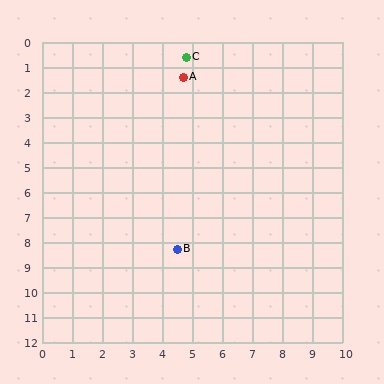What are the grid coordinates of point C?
Point C is at approximately (4.8, 0.6).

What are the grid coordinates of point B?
Point B is at approximately (4.5, 8.3).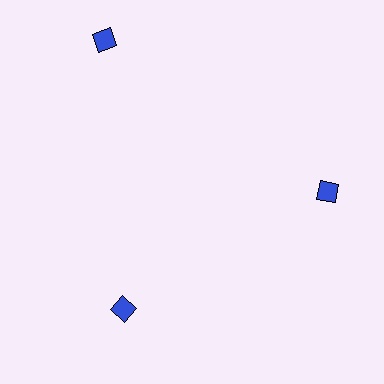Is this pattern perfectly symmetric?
No. The 3 blue squares are arranged in a ring, but one element near the 11 o'clock position is pushed outward from the center, breaking the 3-fold rotational symmetry.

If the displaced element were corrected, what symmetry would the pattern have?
It would have 3-fold rotational symmetry — the pattern would map onto itself every 120 degrees.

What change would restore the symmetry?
The symmetry would be restored by moving it inward, back onto the ring so that all 3 squares sit at equal angles and equal distance from the center.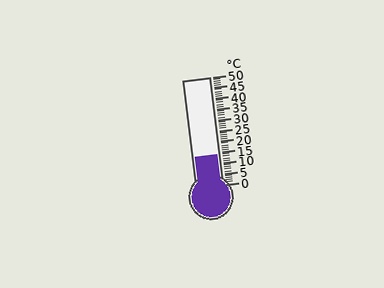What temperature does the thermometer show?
The thermometer shows approximately 14°C.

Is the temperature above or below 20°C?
The temperature is below 20°C.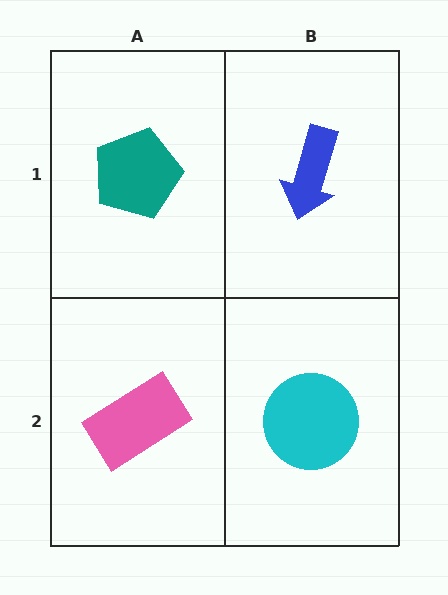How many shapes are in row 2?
2 shapes.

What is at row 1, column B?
A blue arrow.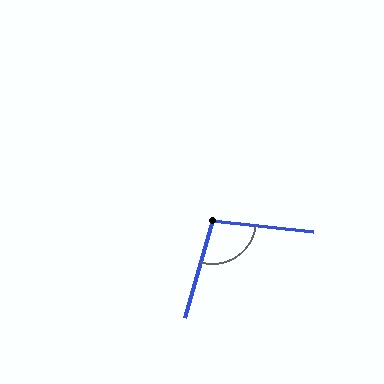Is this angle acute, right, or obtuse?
It is obtuse.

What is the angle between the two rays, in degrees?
Approximately 100 degrees.